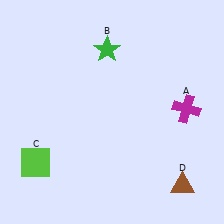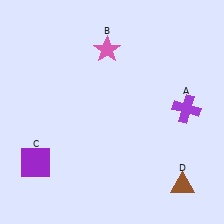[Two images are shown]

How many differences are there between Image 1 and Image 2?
There are 3 differences between the two images.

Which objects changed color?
A changed from magenta to purple. B changed from green to pink. C changed from lime to purple.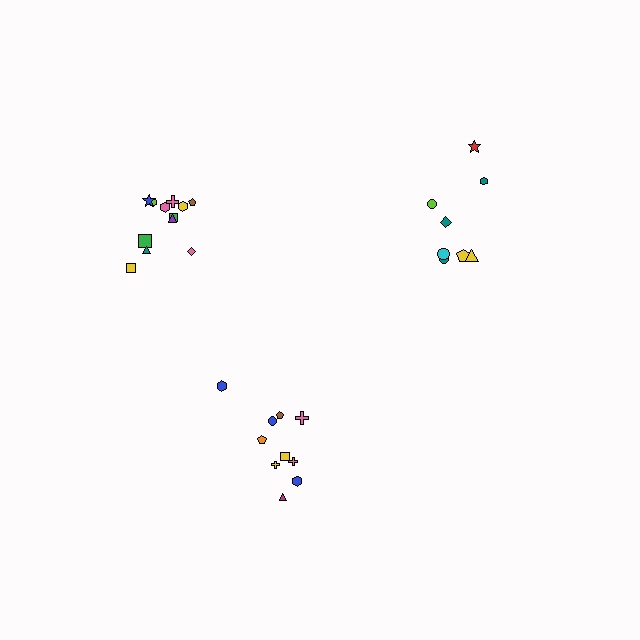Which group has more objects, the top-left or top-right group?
The top-left group.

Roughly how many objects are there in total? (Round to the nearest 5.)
Roughly 30 objects in total.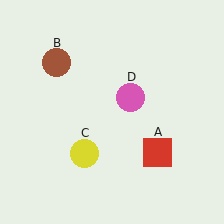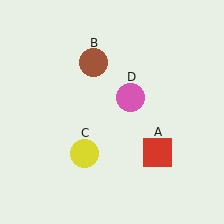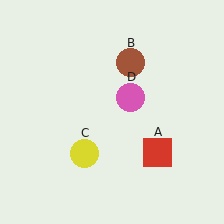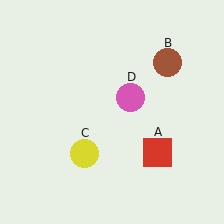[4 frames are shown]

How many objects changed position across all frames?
1 object changed position: brown circle (object B).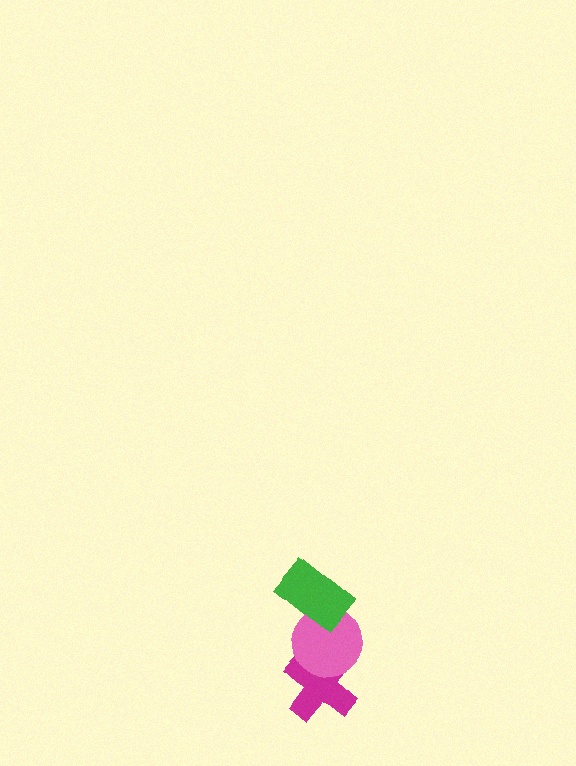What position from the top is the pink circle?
The pink circle is 2nd from the top.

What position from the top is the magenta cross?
The magenta cross is 3rd from the top.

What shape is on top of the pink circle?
The green rectangle is on top of the pink circle.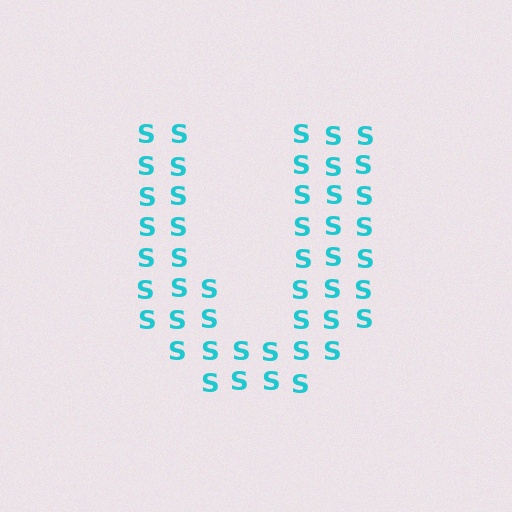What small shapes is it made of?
It is made of small letter S's.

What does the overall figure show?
The overall figure shows the letter U.